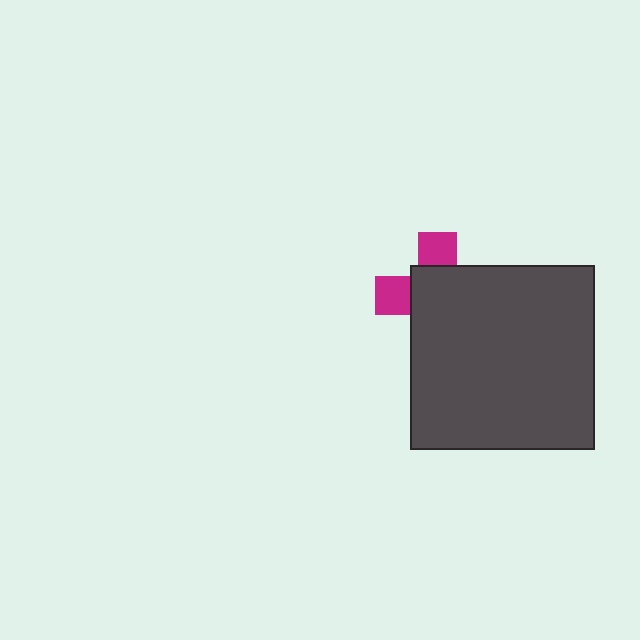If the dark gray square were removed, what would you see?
You would see the complete magenta cross.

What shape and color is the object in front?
The object in front is a dark gray square.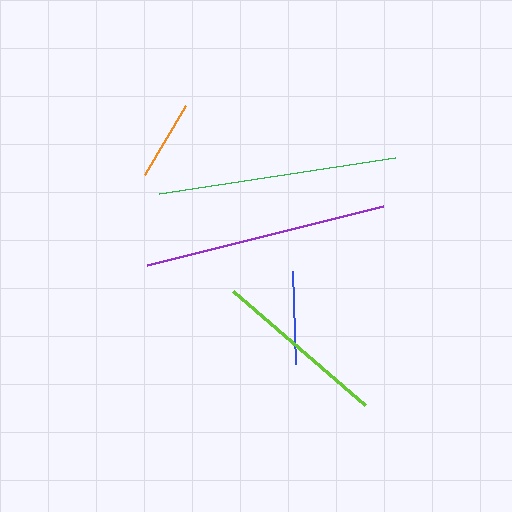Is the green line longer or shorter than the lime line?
The green line is longer than the lime line.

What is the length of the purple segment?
The purple segment is approximately 243 pixels long.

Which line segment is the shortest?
The orange line is the shortest at approximately 81 pixels.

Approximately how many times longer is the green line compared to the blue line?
The green line is approximately 2.6 times the length of the blue line.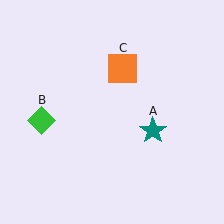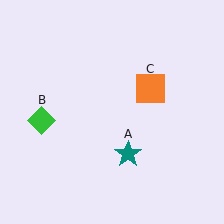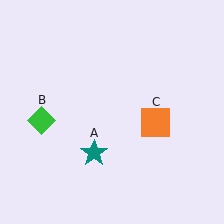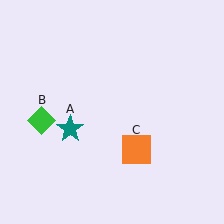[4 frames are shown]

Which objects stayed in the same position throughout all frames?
Green diamond (object B) remained stationary.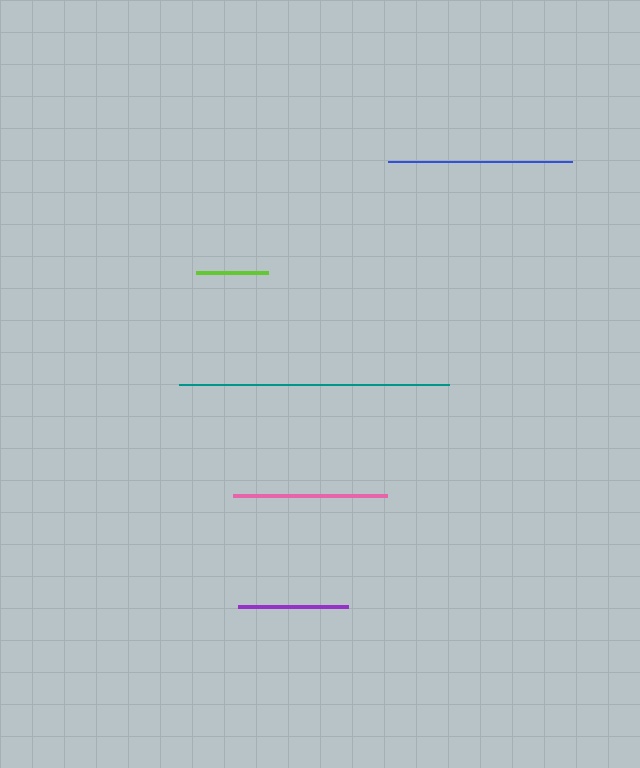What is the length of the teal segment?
The teal segment is approximately 270 pixels long.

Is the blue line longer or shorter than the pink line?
The blue line is longer than the pink line.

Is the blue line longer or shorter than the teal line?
The teal line is longer than the blue line.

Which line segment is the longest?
The teal line is the longest at approximately 270 pixels.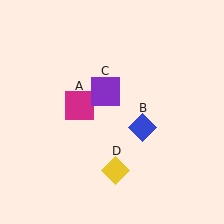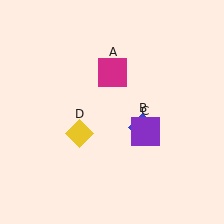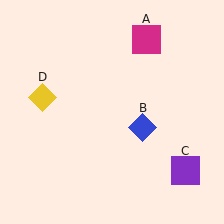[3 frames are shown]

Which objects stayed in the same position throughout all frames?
Blue diamond (object B) remained stationary.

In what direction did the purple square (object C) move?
The purple square (object C) moved down and to the right.